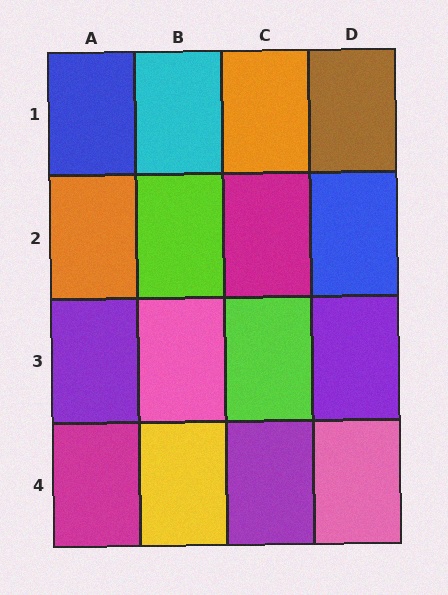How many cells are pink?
2 cells are pink.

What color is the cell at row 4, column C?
Purple.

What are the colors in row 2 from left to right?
Orange, lime, magenta, blue.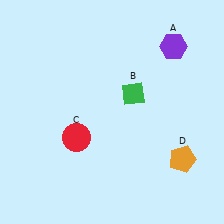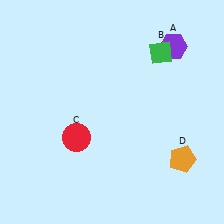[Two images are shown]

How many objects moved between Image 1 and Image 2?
1 object moved between the two images.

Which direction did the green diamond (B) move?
The green diamond (B) moved up.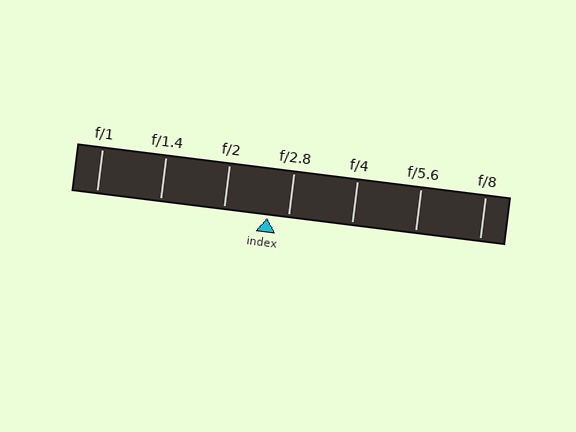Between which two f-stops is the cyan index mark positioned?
The index mark is between f/2 and f/2.8.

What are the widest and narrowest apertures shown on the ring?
The widest aperture shown is f/1 and the narrowest is f/8.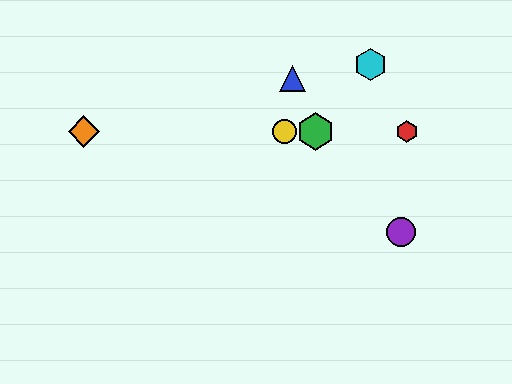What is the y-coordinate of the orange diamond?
The orange diamond is at y≈132.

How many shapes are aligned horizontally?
4 shapes (the red hexagon, the green hexagon, the yellow circle, the orange diamond) are aligned horizontally.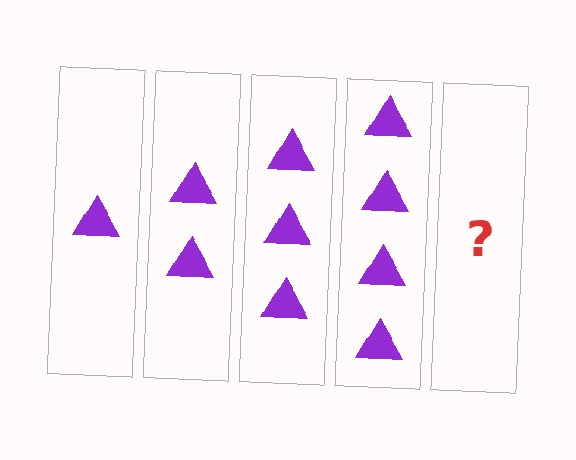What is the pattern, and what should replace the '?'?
The pattern is that each step adds one more triangle. The '?' should be 5 triangles.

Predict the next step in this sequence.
The next step is 5 triangles.